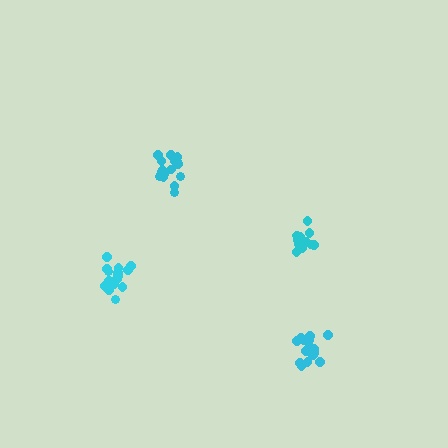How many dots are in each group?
Group 1: 17 dots, Group 2: 15 dots, Group 3: 12 dots, Group 4: 15 dots (59 total).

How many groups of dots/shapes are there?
There are 4 groups.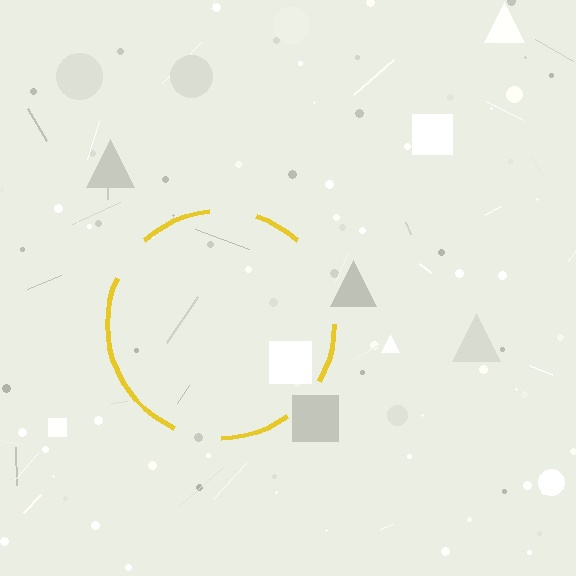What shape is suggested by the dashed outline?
The dashed outline suggests a circle.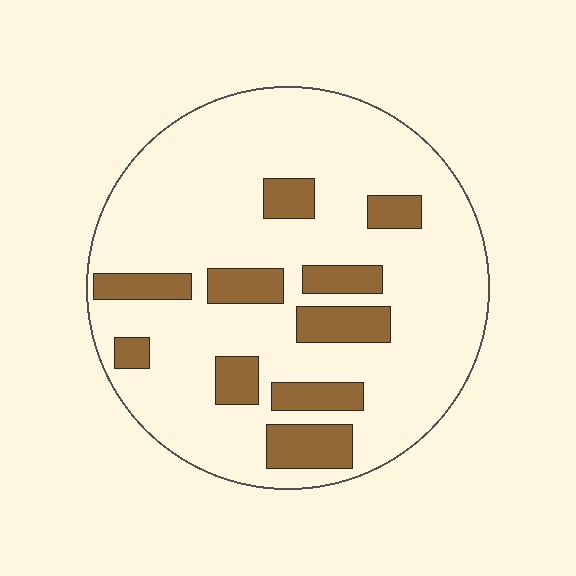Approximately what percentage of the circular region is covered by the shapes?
Approximately 20%.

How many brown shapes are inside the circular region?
10.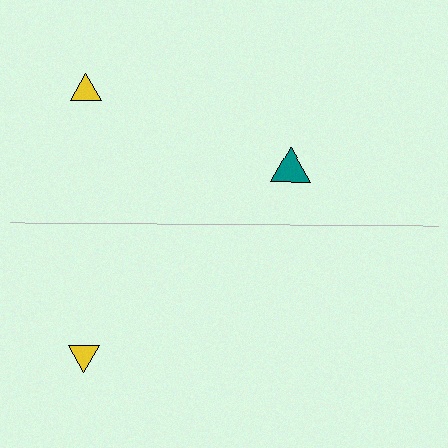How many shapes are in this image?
There are 3 shapes in this image.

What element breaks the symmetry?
A teal triangle is missing from the bottom side.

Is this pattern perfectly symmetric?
No, the pattern is not perfectly symmetric. A teal triangle is missing from the bottom side.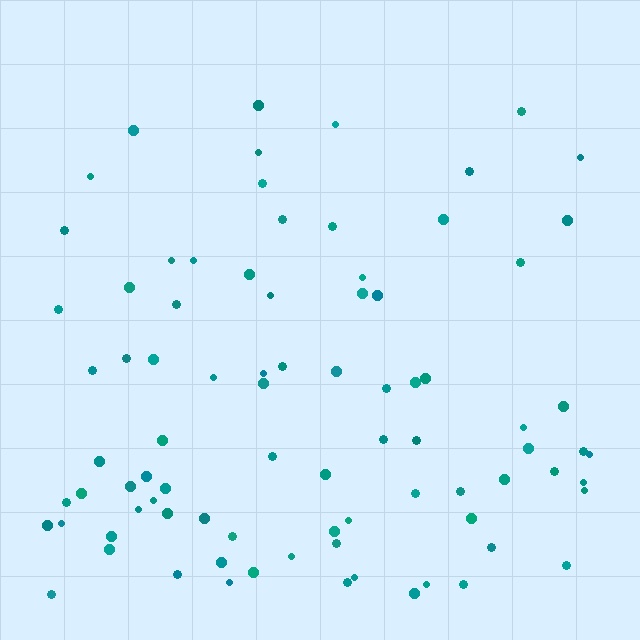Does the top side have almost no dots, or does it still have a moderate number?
Still a moderate number, just noticeably fewer than the bottom.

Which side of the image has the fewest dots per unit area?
The top.